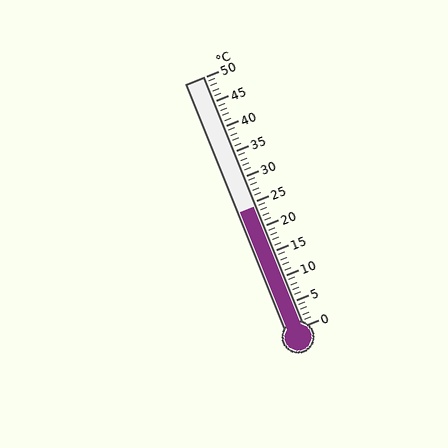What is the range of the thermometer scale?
The thermometer scale ranges from 0°C to 50°C.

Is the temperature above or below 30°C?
The temperature is below 30°C.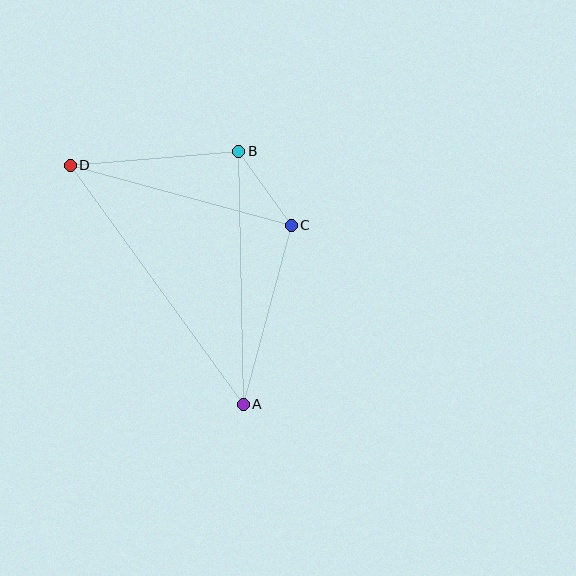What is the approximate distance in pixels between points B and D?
The distance between B and D is approximately 169 pixels.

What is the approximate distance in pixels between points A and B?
The distance between A and B is approximately 253 pixels.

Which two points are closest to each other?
Points B and C are closest to each other.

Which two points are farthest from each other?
Points A and D are farthest from each other.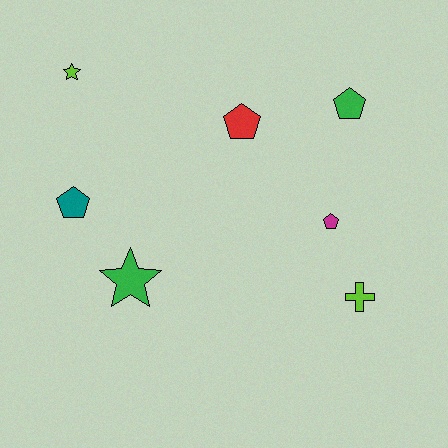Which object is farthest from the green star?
The green pentagon is farthest from the green star.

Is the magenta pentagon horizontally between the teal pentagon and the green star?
No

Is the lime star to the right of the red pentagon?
No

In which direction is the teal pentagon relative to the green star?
The teal pentagon is above the green star.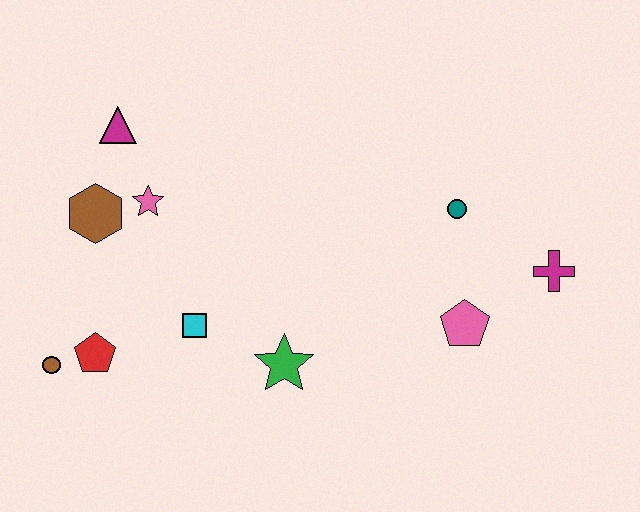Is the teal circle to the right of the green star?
Yes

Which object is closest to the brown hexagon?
The pink star is closest to the brown hexagon.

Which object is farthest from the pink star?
The magenta cross is farthest from the pink star.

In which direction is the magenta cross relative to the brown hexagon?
The magenta cross is to the right of the brown hexagon.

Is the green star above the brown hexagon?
No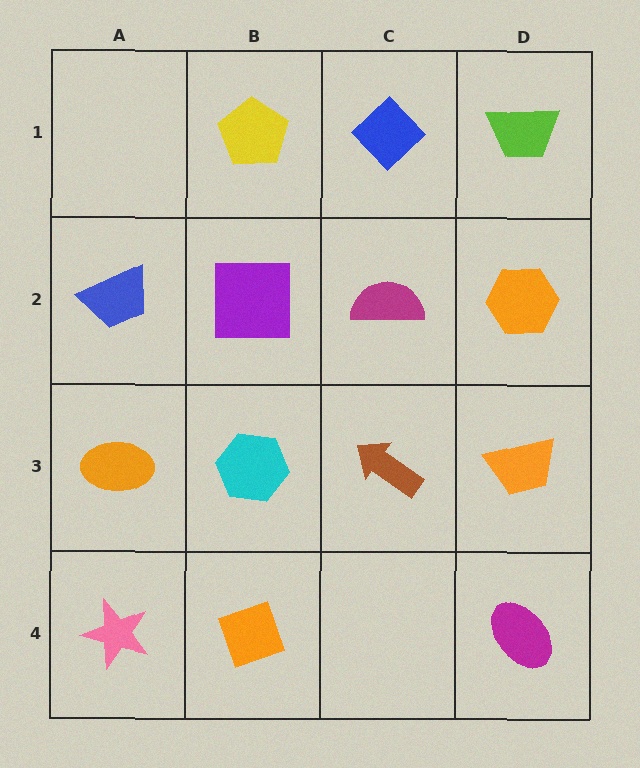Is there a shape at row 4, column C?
No, that cell is empty.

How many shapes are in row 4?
3 shapes.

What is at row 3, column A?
An orange ellipse.